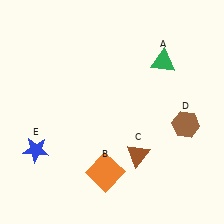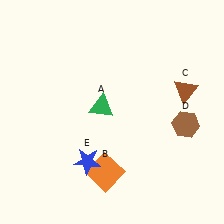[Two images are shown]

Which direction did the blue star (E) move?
The blue star (E) moved right.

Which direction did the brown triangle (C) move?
The brown triangle (C) moved up.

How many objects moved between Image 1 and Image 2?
3 objects moved between the two images.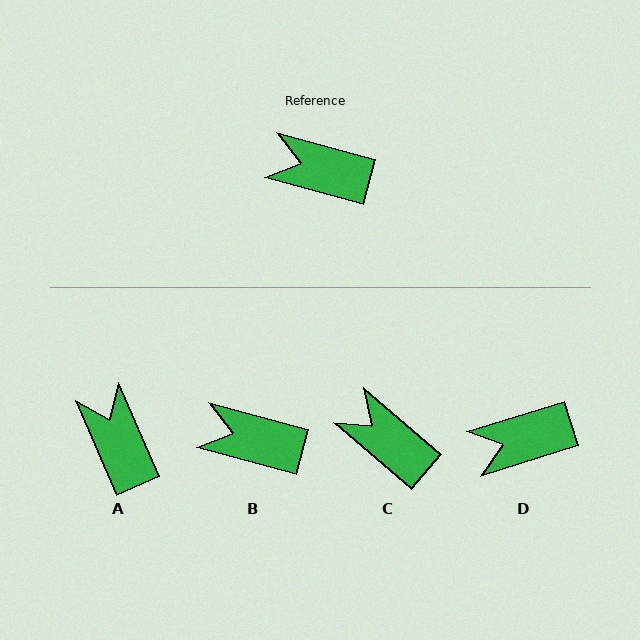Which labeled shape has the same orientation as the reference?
B.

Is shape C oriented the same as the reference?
No, it is off by about 25 degrees.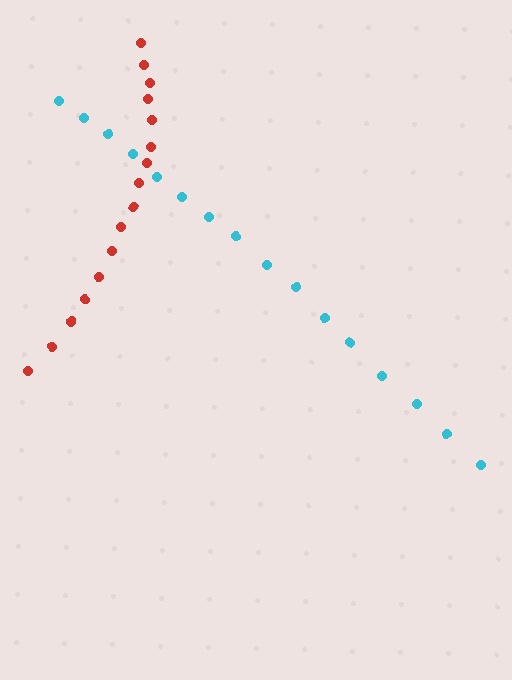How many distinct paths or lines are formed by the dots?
There are 2 distinct paths.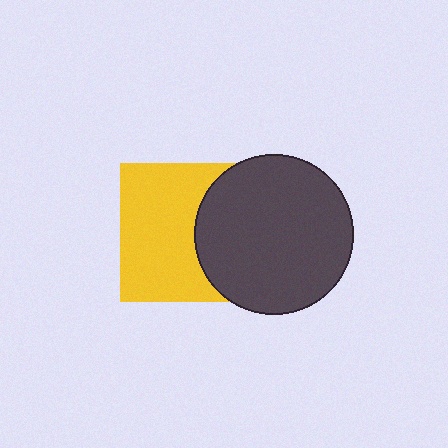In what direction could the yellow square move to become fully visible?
The yellow square could move left. That would shift it out from behind the dark gray circle entirely.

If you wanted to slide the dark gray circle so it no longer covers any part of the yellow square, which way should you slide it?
Slide it right — that is the most direct way to separate the two shapes.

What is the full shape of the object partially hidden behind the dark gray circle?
The partially hidden object is a yellow square.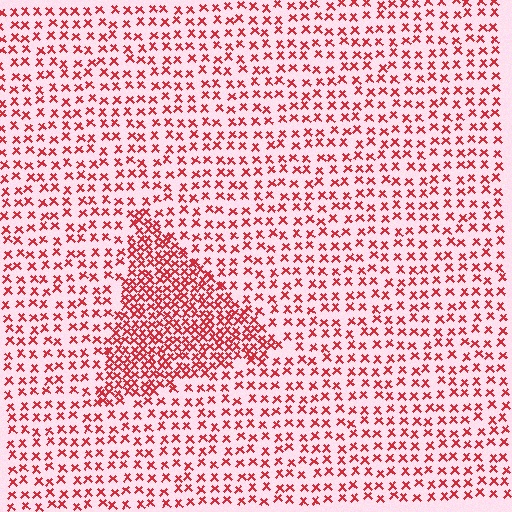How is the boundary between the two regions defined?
The boundary is defined by a change in element density (approximately 2.2x ratio). All elements are the same color, size, and shape.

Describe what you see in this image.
The image contains small red elements arranged at two different densities. A triangle-shaped region is visible where the elements are more densely packed than the surrounding area.